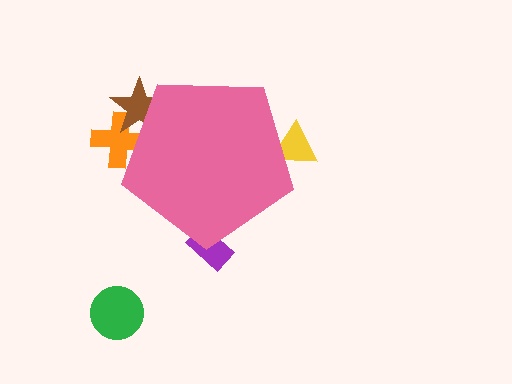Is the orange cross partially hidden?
Yes, the orange cross is partially hidden behind the pink pentagon.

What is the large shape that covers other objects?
A pink pentagon.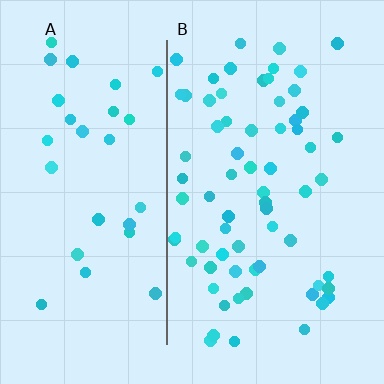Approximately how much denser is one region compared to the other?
Approximately 2.2× — region B over region A.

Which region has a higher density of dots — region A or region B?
B (the right).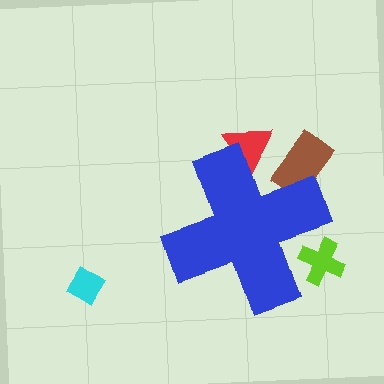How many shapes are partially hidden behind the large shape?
3 shapes are partially hidden.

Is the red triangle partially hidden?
Yes, the red triangle is partially hidden behind the blue cross.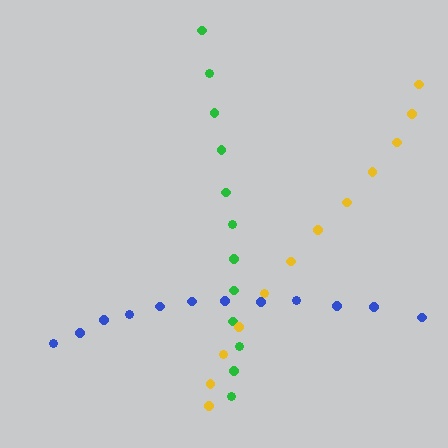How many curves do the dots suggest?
There are 3 distinct paths.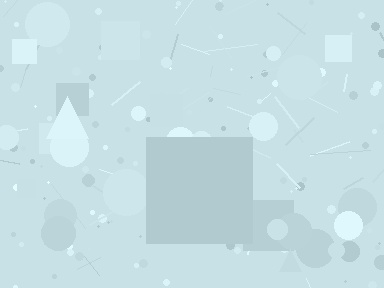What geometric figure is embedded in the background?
A square is embedded in the background.